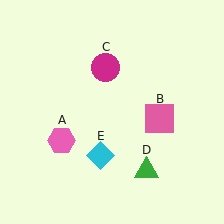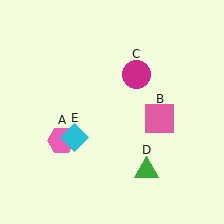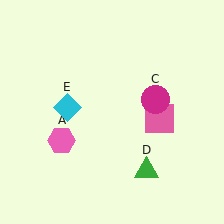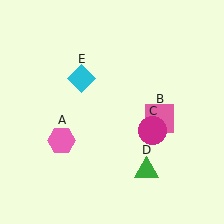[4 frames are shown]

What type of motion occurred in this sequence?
The magenta circle (object C), cyan diamond (object E) rotated clockwise around the center of the scene.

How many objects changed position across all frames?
2 objects changed position: magenta circle (object C), cyan diamond (object E).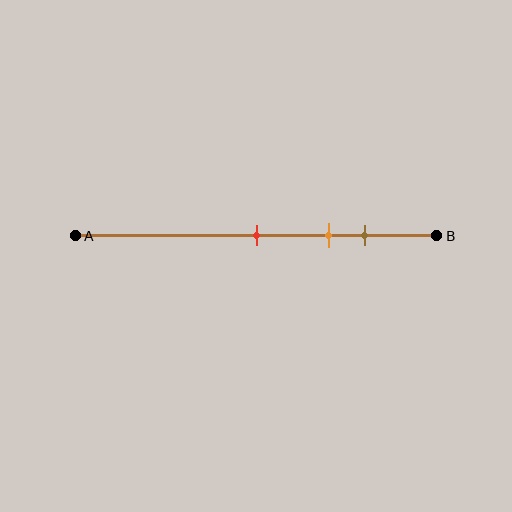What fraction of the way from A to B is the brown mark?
The brown mark is approximately 80% (0.8) of the way from A to B.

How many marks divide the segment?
There are 3 marks dividing the segment.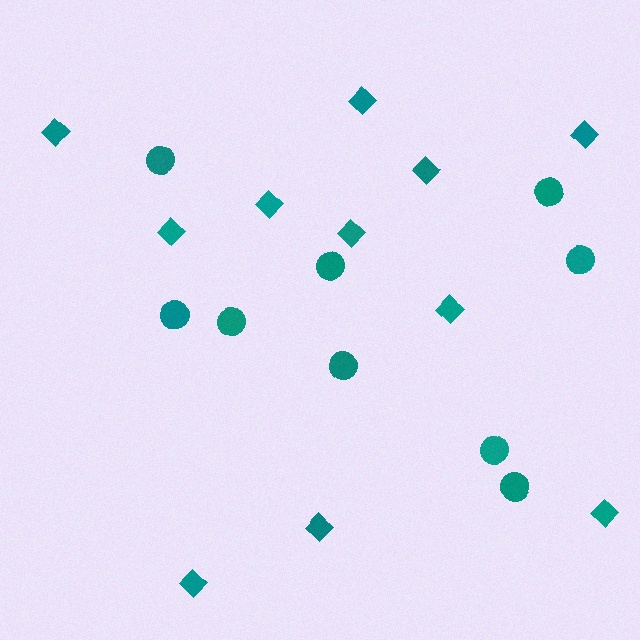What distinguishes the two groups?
There are 2 groups: one group of diamonds (11) and one group of circles (9).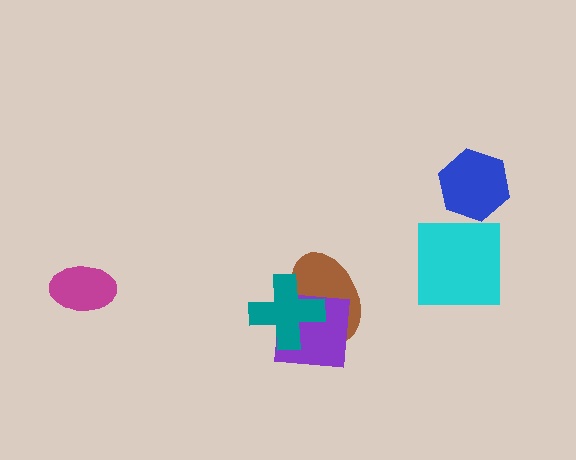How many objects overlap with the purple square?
2 objects overlap with the purple square.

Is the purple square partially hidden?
Yes, it is partially covered by another shape.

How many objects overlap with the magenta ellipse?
0 objects overlap with the magenta ellipse.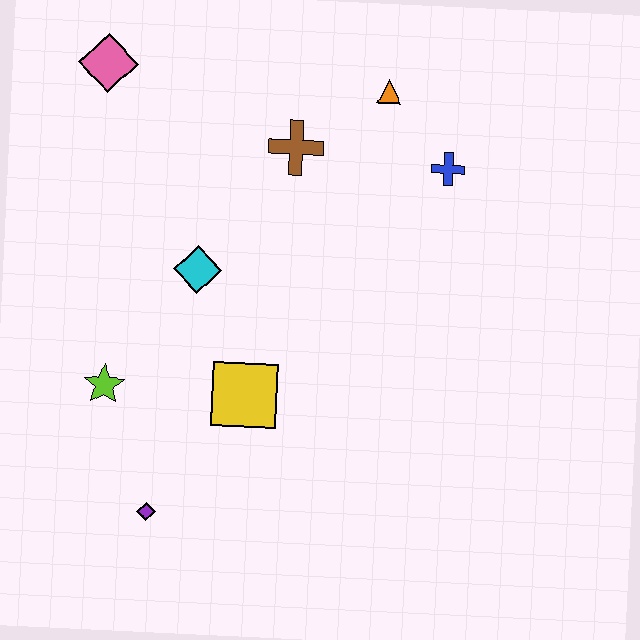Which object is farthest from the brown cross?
The purple diamond is farthest from the brown cross.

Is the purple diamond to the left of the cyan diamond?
Yes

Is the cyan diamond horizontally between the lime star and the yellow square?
Yes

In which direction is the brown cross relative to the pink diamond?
The brown cross is to the right of the pink diamond.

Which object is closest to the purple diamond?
The lime star is closest to the purple diamond.